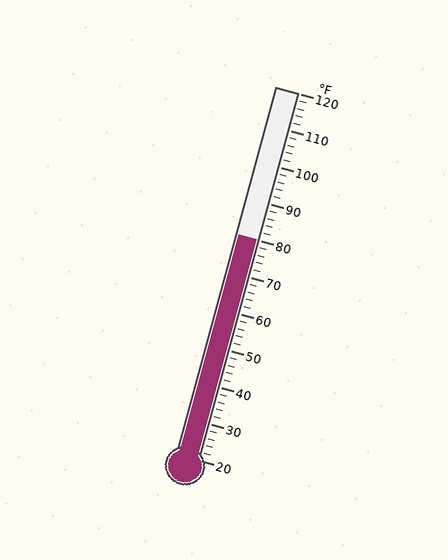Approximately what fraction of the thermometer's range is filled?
The thermometer is filled to approximately 60% of its range.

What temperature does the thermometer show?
The thermometer shows approximately 80°F.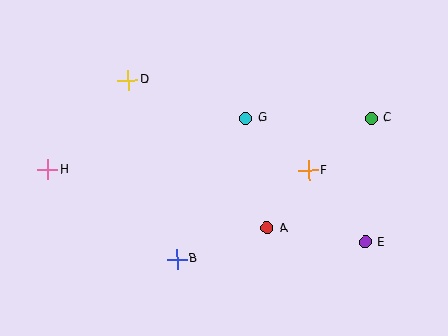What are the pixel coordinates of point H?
Point H is at (48, 170).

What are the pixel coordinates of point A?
Point A is at (267, 228).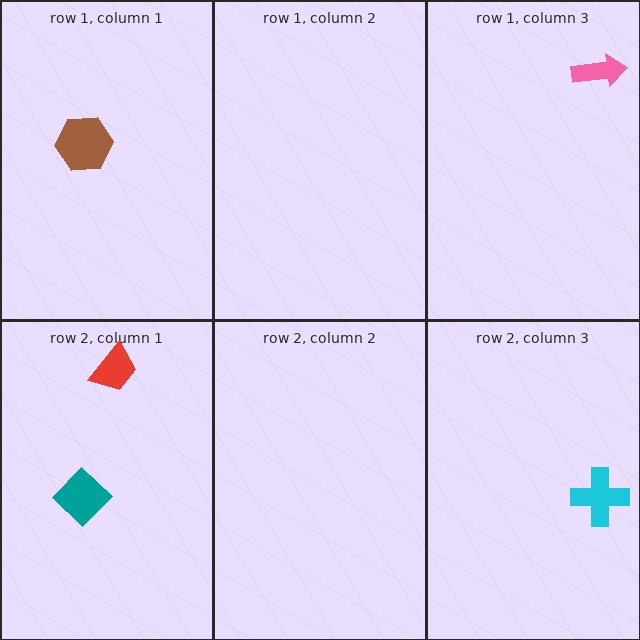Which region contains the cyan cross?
The row 2, column 3 region.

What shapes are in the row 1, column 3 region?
The pink arrow.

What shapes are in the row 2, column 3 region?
The cyan cross.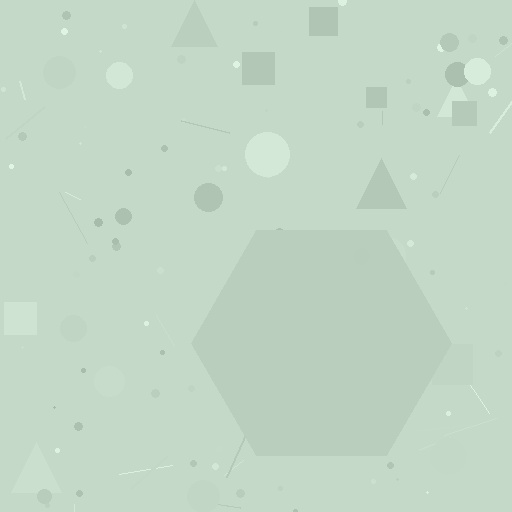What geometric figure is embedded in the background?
A hexagon is embedded in the background.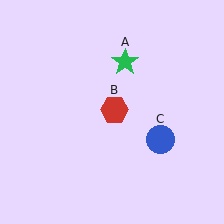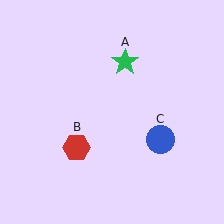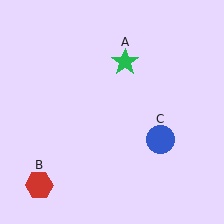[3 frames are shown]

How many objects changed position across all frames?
1 object changed position: red hexagon (object B).